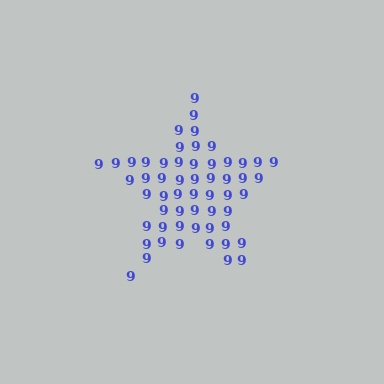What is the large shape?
The large shape is a star.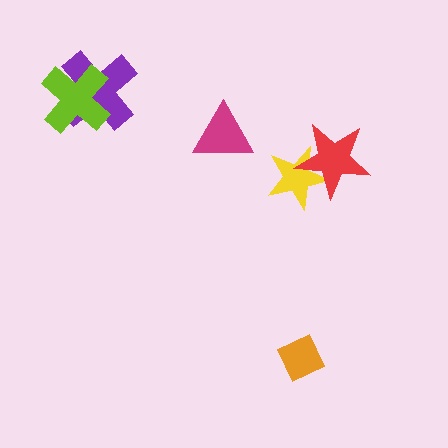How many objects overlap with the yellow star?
1 object overlaps with the yellow star.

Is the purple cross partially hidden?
Yes, it is partially covered by another shape.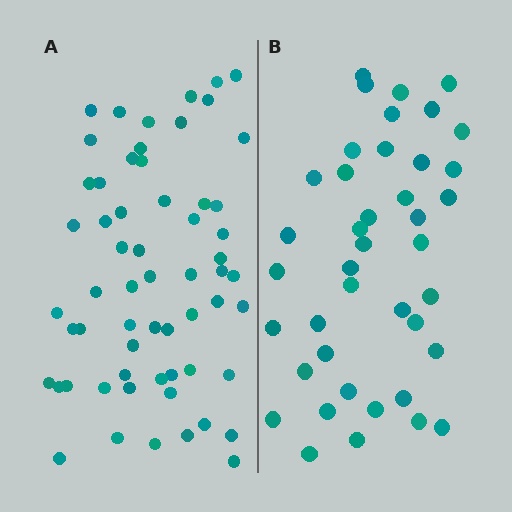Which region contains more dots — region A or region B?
Region A (the left region) has more dots.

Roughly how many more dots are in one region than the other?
Region A has approximately 20 more dots than region B.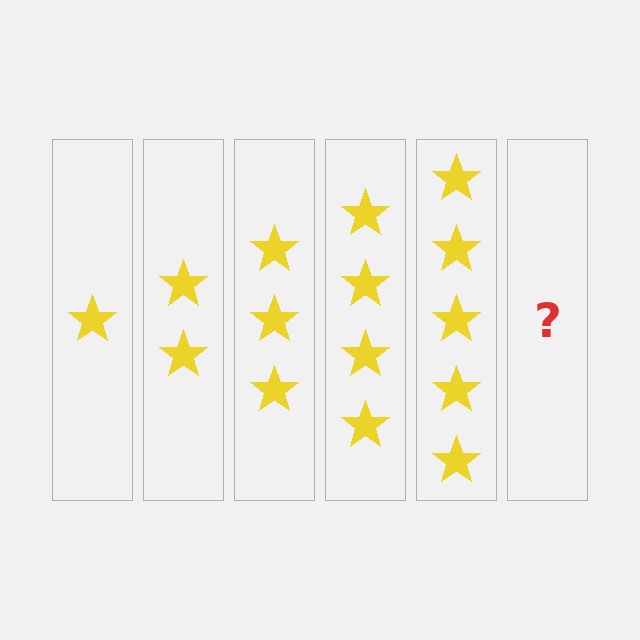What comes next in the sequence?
The next element should be 6 stars.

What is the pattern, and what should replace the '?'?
The pattern is that each step adds one more star. The '?' should be 6 stars.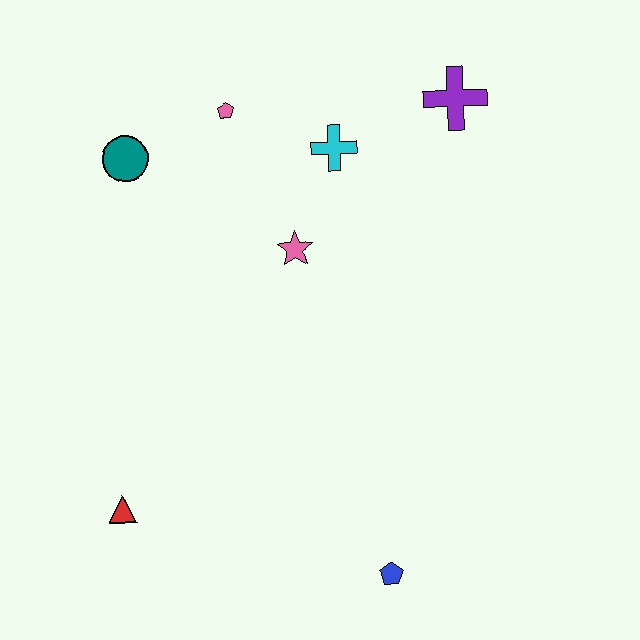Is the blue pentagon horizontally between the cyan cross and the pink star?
No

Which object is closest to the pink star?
The cyan cross is closest to the pink star.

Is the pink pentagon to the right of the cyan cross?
No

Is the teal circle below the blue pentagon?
No